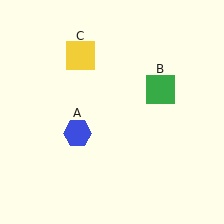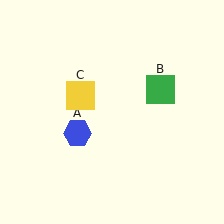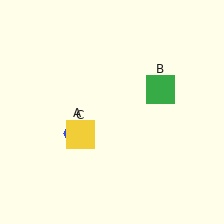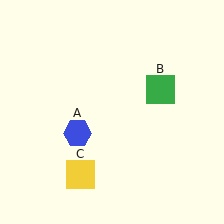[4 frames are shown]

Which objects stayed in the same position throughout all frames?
Blue hexagon (object A) and green square (object B) remained stationary.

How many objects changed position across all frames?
1 object changed position: yellow square (object C).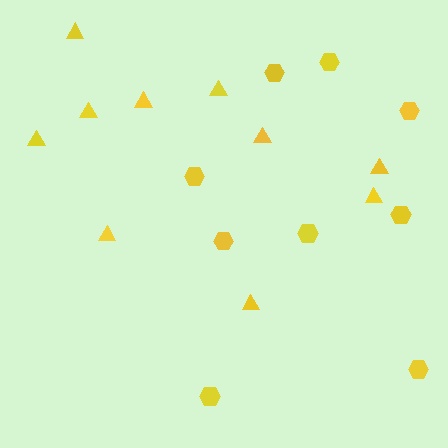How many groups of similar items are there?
There are 2 groups: one group of triangles (10) and one group of hexagons (9).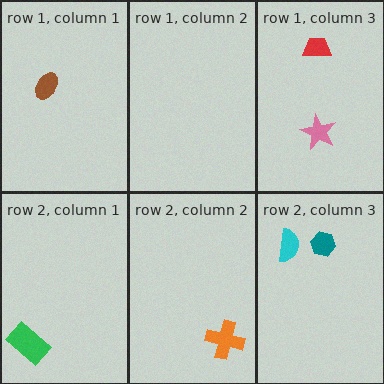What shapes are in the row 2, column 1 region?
The green rectangle.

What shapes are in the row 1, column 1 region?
The brown ellipse.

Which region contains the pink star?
The row 1, column 3 region.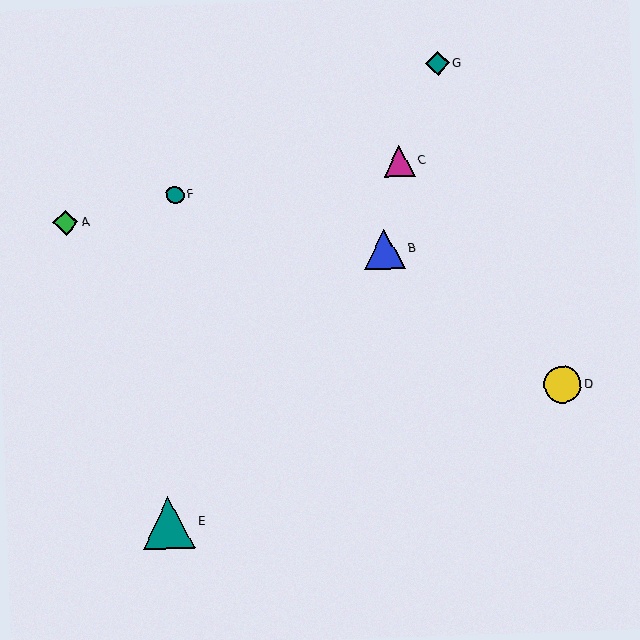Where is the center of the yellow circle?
The center of the yellow circle is at (562, 385).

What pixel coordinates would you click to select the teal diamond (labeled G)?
Click at (437, 64) to select the teal diamond G.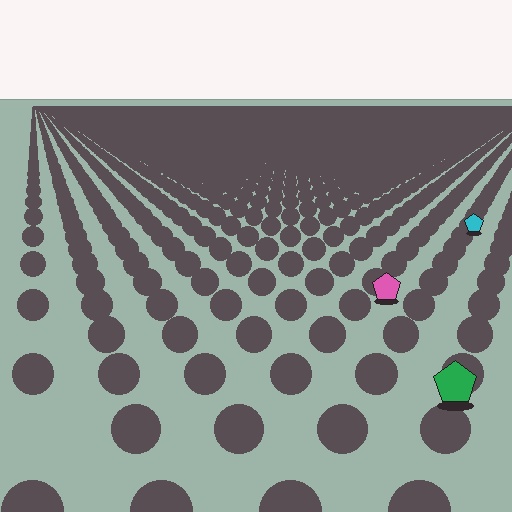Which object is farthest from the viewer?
The cyan pentagon is farthest from the viewer. It appears smaller and the ground texture around it is denser.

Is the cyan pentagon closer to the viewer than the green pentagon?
No. The green pentagon is closer — you can tell from the texture gradient: the ground texture is coarser near it.